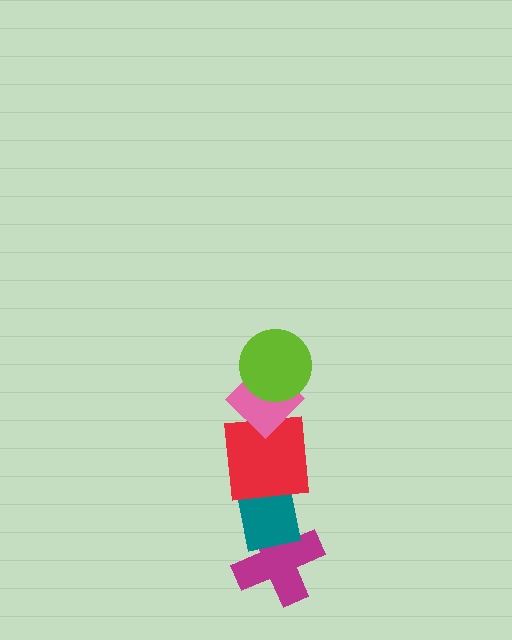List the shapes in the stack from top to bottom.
From top to bottom: the lime circle, the pink diamond, the red square, the teal rectangle, the magenta cross.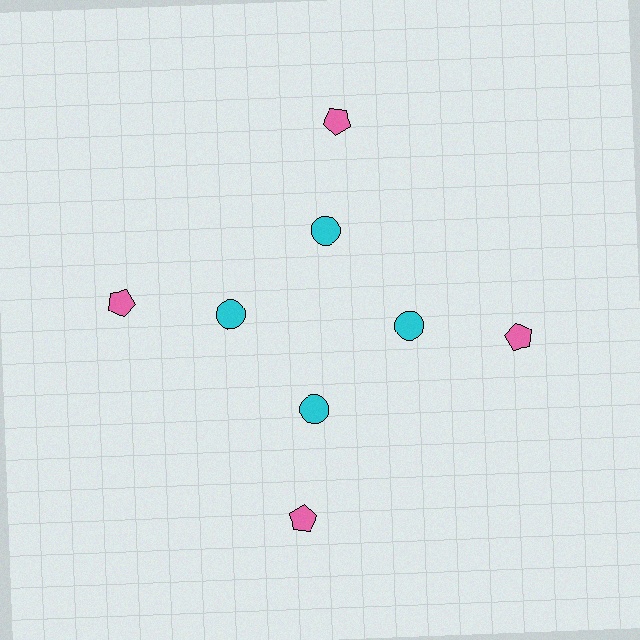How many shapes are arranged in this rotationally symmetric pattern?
There are 8 shapes, arranged in 4 groups of 2.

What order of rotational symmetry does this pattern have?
This pattern has 4-fold rotational symmetry.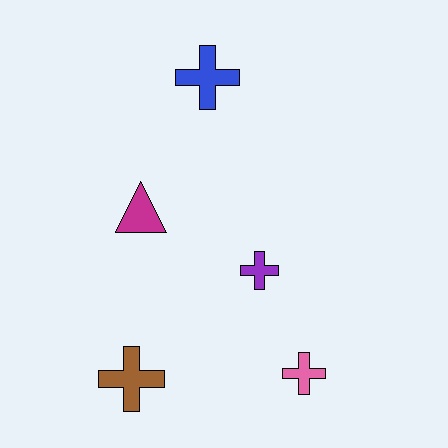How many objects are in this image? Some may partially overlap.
There are 5 objects.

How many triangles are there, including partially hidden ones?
There is 1 triangle.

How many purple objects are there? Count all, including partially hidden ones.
There is 1 purple object.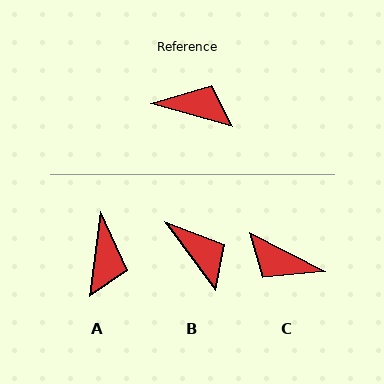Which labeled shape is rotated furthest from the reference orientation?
C, about 169 degrees away.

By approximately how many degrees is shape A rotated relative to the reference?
Approximately 82 degrees clockwise.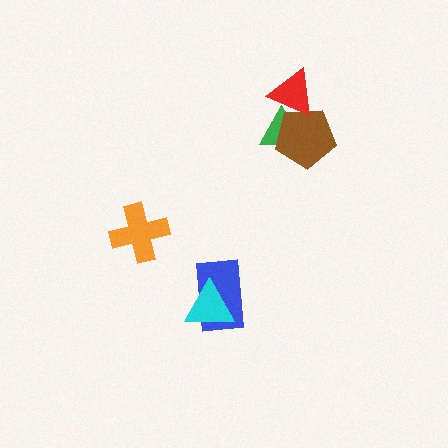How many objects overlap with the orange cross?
0 objects overlap with the orange cross.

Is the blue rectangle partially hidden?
Yes, it is partially covered by another shape.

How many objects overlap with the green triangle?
2 objects overlap with the green triangle.